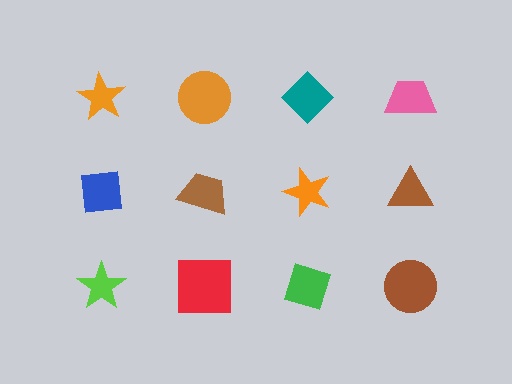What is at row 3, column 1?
A lime star.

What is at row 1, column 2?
An orange circle.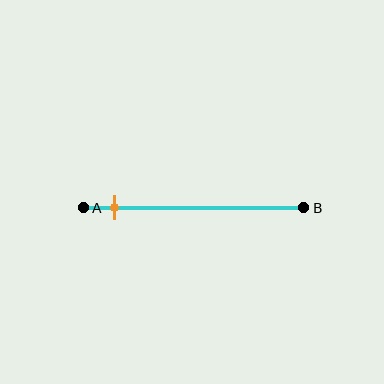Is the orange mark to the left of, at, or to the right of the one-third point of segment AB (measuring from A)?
The orange mark is to the left of the one-third point of segment AB.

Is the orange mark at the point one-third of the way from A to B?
No, the mark is at about 15% from A, not at the 33% one-third point.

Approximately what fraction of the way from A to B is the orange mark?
The orange mark is approximately 15% of the way from A to B.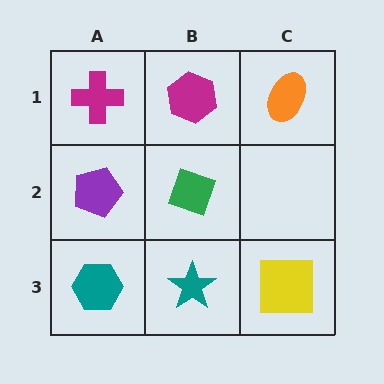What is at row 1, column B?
A magenta hexagon.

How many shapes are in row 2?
2 shapes.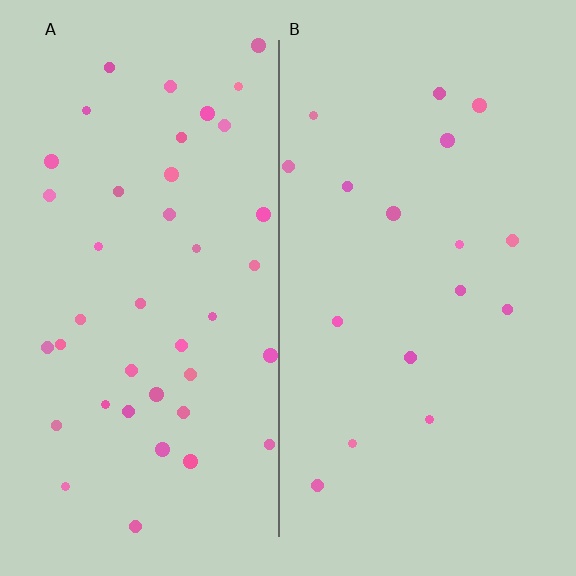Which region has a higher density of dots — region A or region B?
A (the left).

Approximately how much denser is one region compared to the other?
Approximately 2.4× — region A over region B.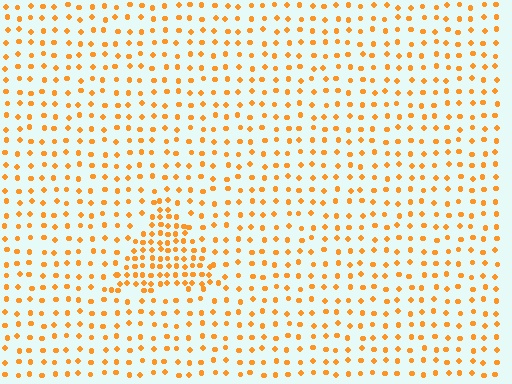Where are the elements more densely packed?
The elements are more densely packed inside the triangle boundary.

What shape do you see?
I see a triangle.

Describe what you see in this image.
The image contains small orange elements arranged at two different densities. A triangle-shaped region is visible where the elements are more densely packed than the surrounding area.